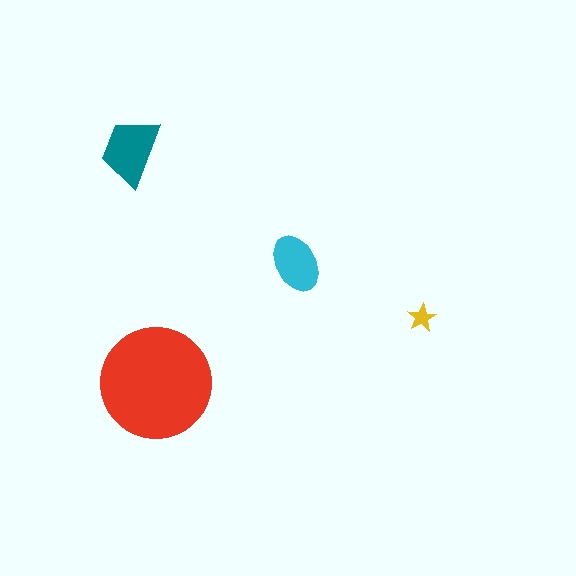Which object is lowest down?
The red circle is bottommost.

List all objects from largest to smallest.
The red circle, the teal trapezoid, the cyan ellipse, the yellow star.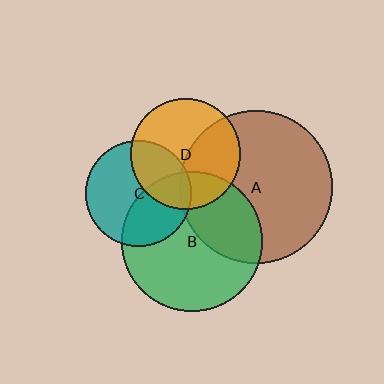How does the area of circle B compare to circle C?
Approximately 1.8 times.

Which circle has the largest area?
Circle A (brown).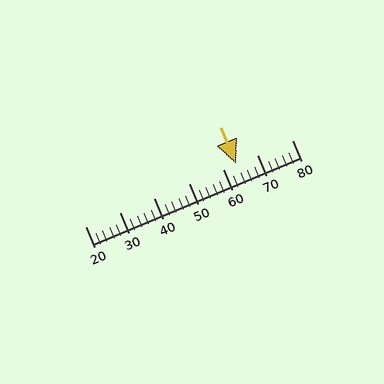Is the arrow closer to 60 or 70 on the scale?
The arrow is closer to 60.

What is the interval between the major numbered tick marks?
The major tick marks are spaced 10 units apart.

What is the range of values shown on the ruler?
The ruler shows values from 20 to 80.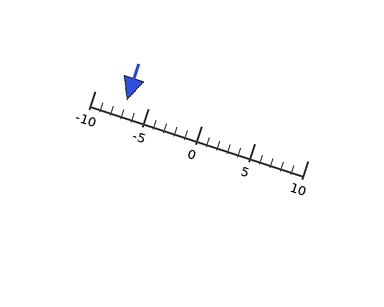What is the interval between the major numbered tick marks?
The major tick marks are spaced 5 units apart.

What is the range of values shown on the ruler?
The ruler shows values from -10 to 10.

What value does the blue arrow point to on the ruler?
The blue arrow points to approximately -7.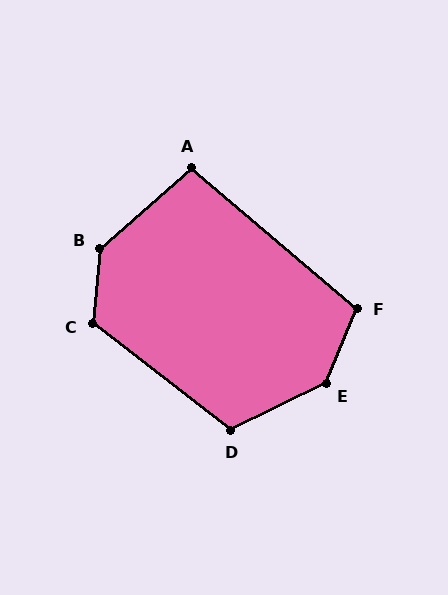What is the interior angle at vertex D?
Approximately 115 degrees (obtuse).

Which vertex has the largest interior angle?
E, at approximately 139 degrees.